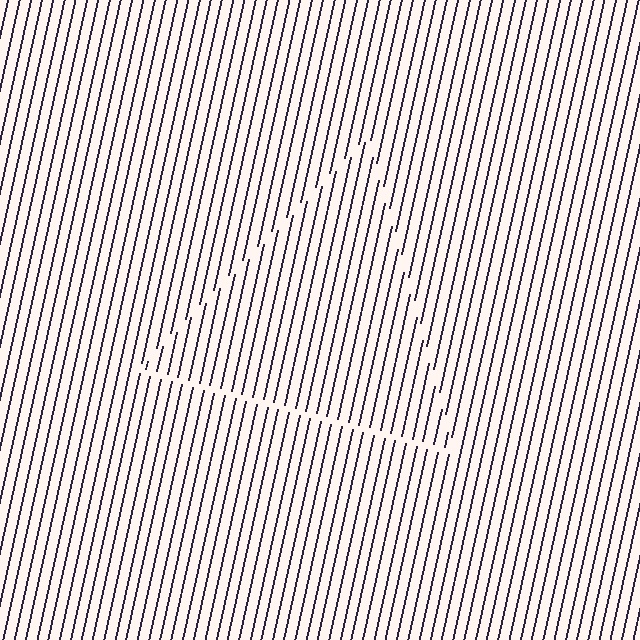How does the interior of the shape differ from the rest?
The interior of the shape contains the same grating, shifted by half a period — the contour is defined by the phase discontinuity where line-ends from the inner and outer gratings abut.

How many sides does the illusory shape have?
3 sides — the line-ends trace a triangle.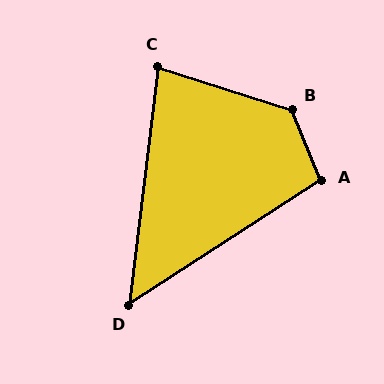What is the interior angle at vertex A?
Approximately 101 degrees (obtuse).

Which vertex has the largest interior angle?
B, at approximately 130 degrees.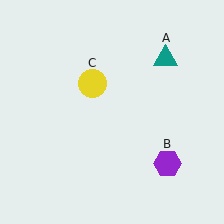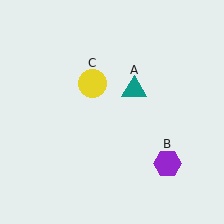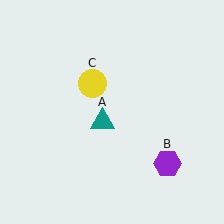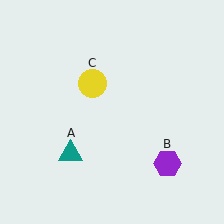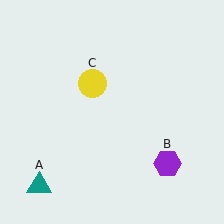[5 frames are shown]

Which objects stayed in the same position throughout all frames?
Purple hexagon (object B) and yellow circle (object C) remained stationary.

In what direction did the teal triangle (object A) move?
The teal triangle (object A) moved down and to the left.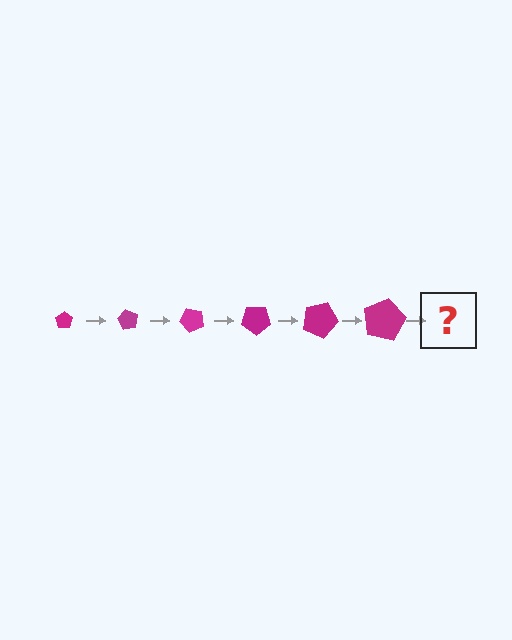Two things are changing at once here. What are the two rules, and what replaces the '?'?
The two rules are that the pentagon grows larger each step and it rotates 60 degrees each step. The '?' should be a pentagon, larger than the previous one and rotated 360 degrees from the start.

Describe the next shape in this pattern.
It should be a pentagon, larger than the previous one and rotated 360 degrees from the start.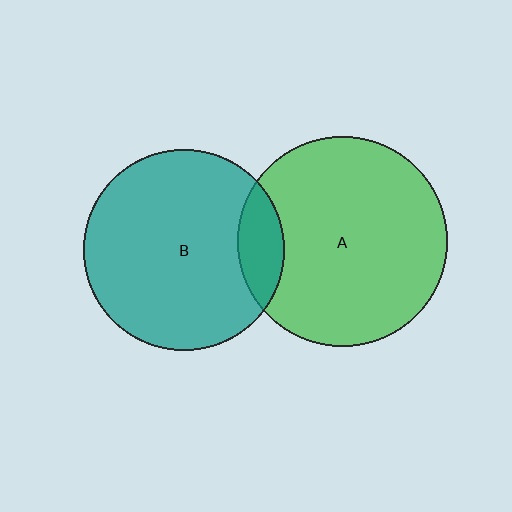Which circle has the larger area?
Circle A (green).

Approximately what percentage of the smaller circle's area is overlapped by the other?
Approximately 15%.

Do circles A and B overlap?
Yes.